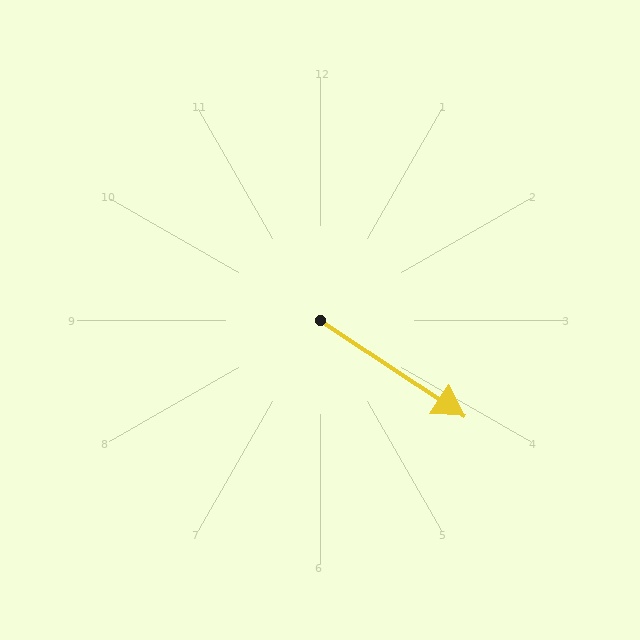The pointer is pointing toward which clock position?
Roughly 4 o'clock.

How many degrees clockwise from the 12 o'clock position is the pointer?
Approximately 124 degrees.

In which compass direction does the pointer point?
Southeast.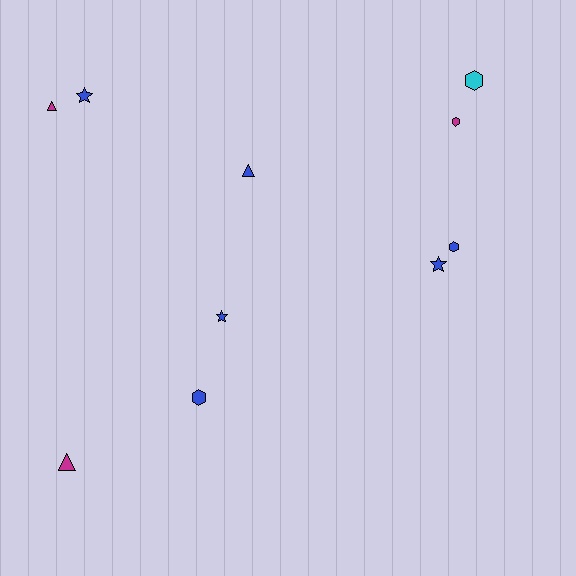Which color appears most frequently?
Blue, with 6 objects.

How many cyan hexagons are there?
There is 1 cyan hexagon.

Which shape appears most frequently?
Hexagon, with 4 objects.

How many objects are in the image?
There are 10 objects.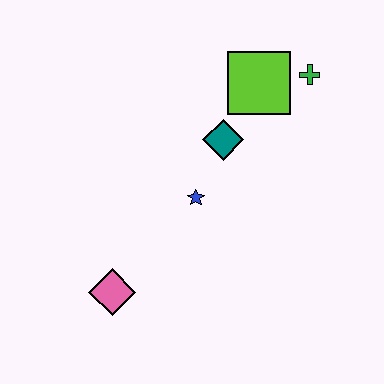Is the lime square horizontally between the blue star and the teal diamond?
No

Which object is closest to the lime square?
The green cross is closest to the lime square.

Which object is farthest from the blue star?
The green cross is farthest from the blue star.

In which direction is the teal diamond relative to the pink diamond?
The teal diamond is above the pink diamond.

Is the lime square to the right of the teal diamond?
Yes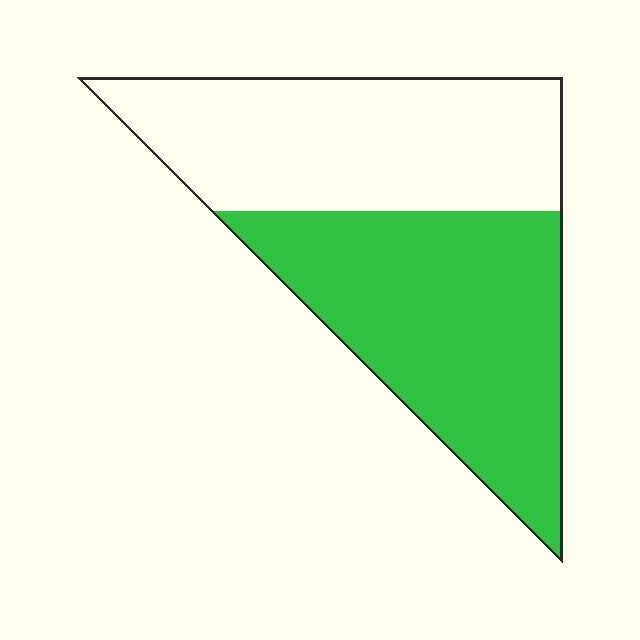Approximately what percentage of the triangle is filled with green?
Approximately 50%.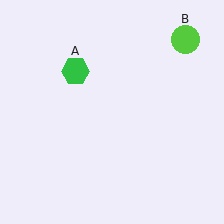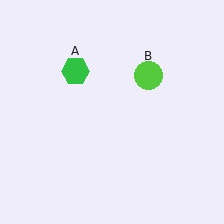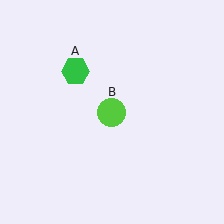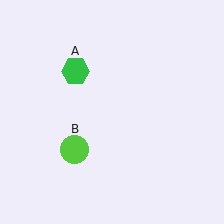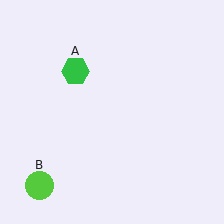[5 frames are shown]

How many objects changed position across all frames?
1 object changed position: lime circle (object B).